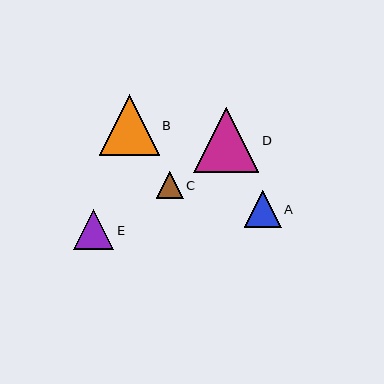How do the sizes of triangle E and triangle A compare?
Triangle E and triangle A are approximately the same size.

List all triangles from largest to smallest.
From largest to smallest: D, B, E, A, C.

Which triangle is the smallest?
Triangle C is the smallest with a size of approximately 27 pixels.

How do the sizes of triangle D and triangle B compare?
Triangle D and triangle B are approximately the same size.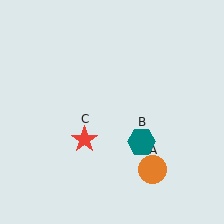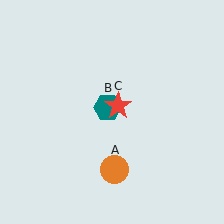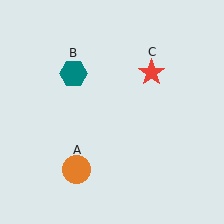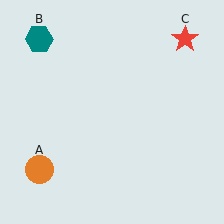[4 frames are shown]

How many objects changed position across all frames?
3 objects changed position: orange circle (object A), teal hexagon (object B), red star (object C).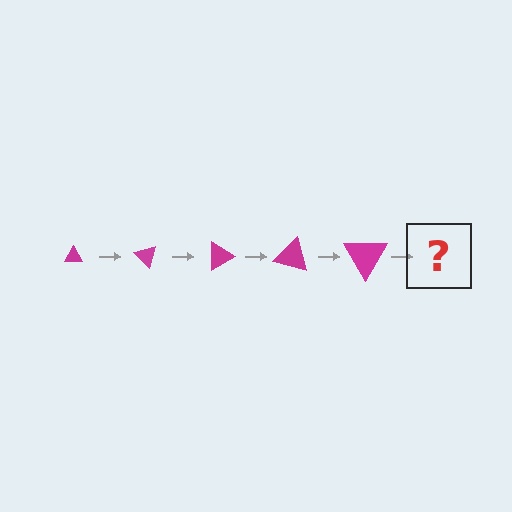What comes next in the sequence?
The next element should be a triangle, larger than the previous one and rotated 225 degrees from the start.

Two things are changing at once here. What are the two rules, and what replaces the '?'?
The two rules are that the triangle grows larger each step and it rotates 45 degrees each step. The '?' should be a triangle, larger than the previous one and rotated 225 degrees from the start.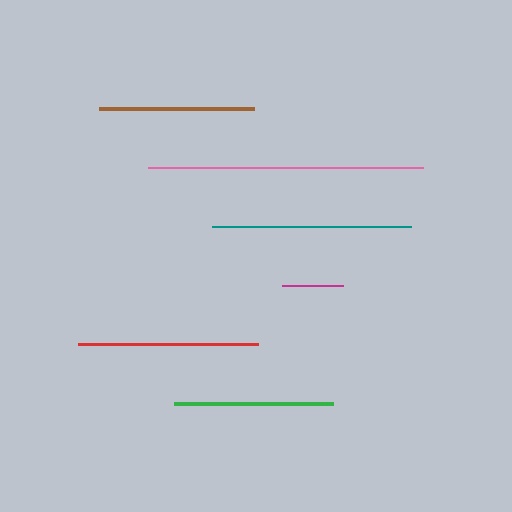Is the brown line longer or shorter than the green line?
The green line is longer than the brown line.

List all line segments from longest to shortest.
From longest to shortest: pink, teal, red, green, brown, magenta.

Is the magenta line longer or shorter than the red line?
The red line is longer than the magenta line.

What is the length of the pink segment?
The pink segment is approximately 275 pixels long.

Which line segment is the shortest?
The magenta line is the shortest at approximately 62 pixels.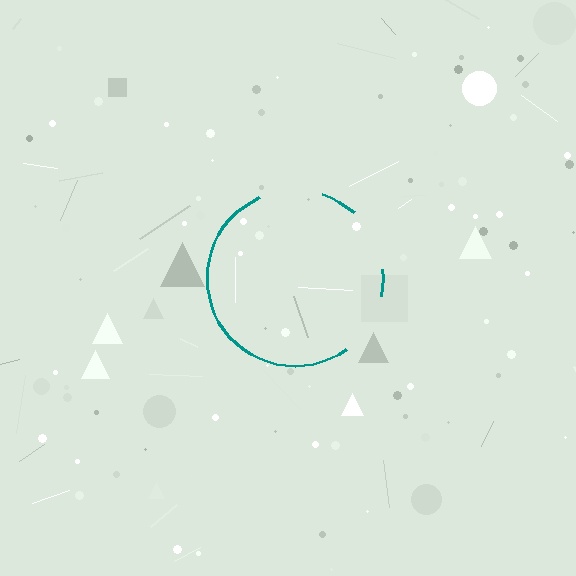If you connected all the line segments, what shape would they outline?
They would outline a circle.